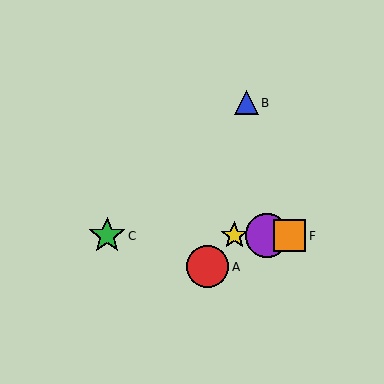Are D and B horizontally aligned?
No, D is at y≈236 and B is at y≈103.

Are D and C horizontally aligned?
Yes, both are at y≈236.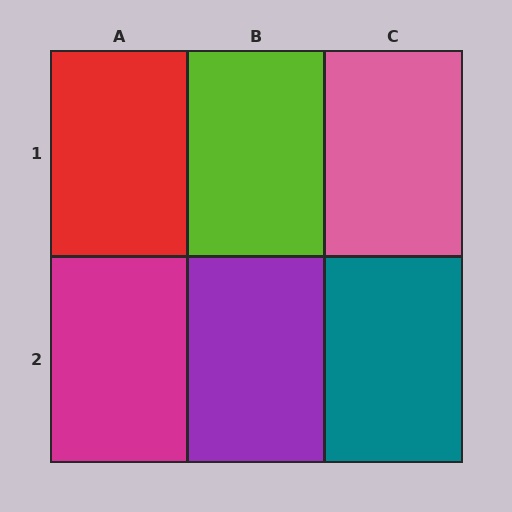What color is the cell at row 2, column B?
Purple.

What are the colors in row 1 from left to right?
Red, lime, pink.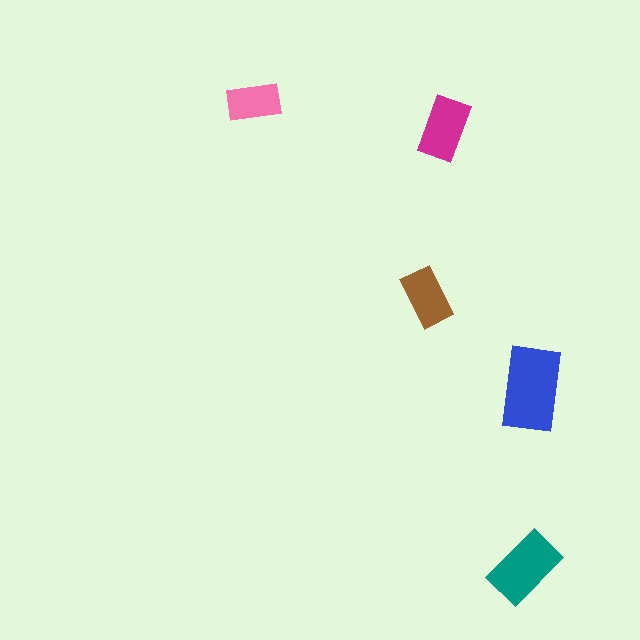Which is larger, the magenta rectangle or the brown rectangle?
The magenta one.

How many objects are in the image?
There are 5 objects in the image.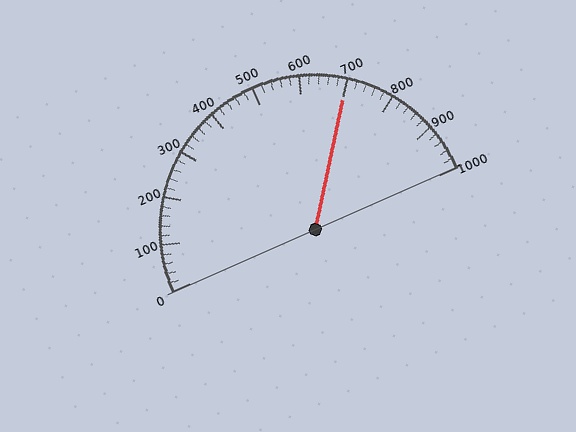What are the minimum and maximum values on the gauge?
The gauge ranges from 0 to 1000.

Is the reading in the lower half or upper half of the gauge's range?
The reading is in the upper half of the range (0 to 1000).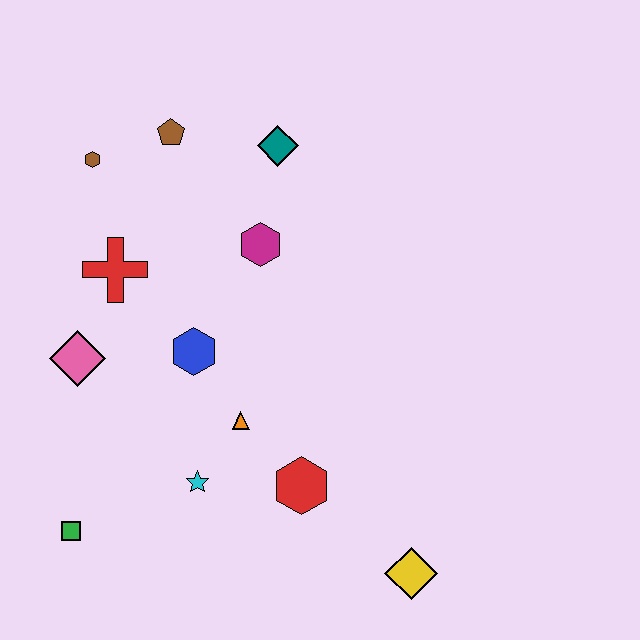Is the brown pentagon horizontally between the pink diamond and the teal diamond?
Yes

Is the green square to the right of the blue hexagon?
No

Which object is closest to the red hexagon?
The orange triangle is closest to the red hexagon.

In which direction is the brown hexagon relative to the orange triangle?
The brown hexagon is above the orange triangle.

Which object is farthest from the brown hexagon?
The yellow diamond is farthest from the brown hexagon.